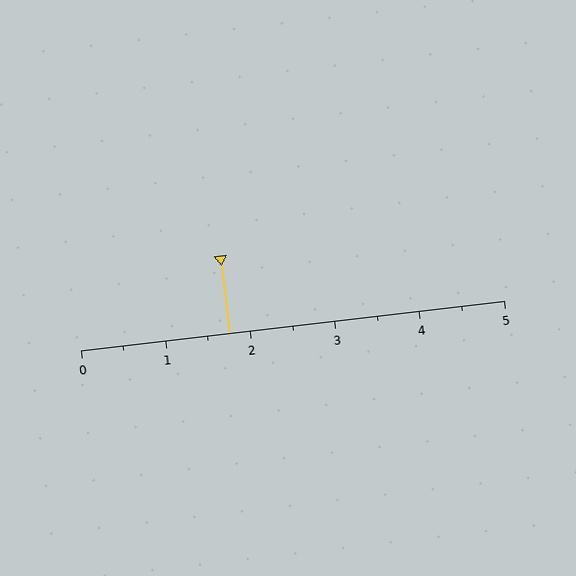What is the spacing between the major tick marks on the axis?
The major ticks are spaced 1 apart.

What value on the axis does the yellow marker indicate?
The marker indicates approximately 1.8.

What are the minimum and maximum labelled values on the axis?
The axis runs from 0 to 5.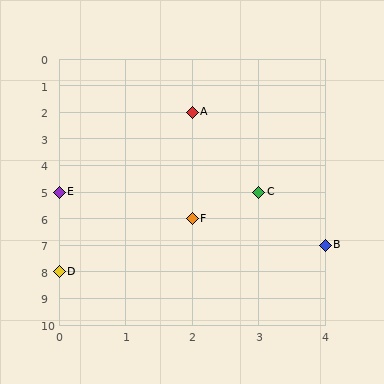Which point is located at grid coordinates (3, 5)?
Point C is at (3, 5).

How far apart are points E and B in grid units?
Points E and B are 4 columns and 2 rows apart (about 4.5 grid units diagonally).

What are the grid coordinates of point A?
Point A is at grid coordinates (2, 2).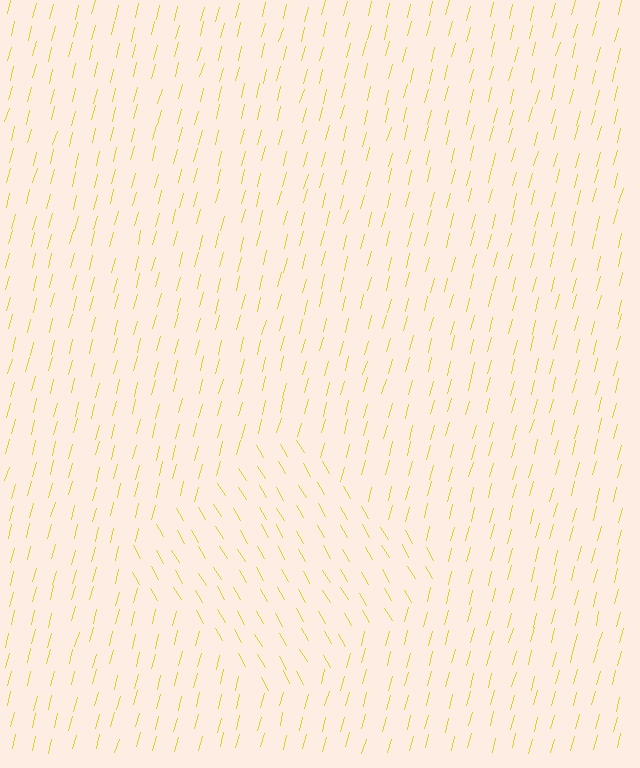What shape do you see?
I see a diamond.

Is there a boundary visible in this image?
Yes, there is a texture boundary formed by a change in line orientation.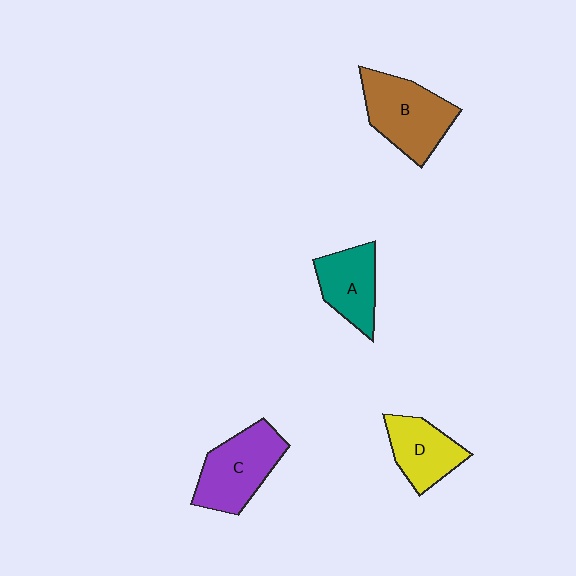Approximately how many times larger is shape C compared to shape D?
Approximately 1.3 times.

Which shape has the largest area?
Shape B (brown).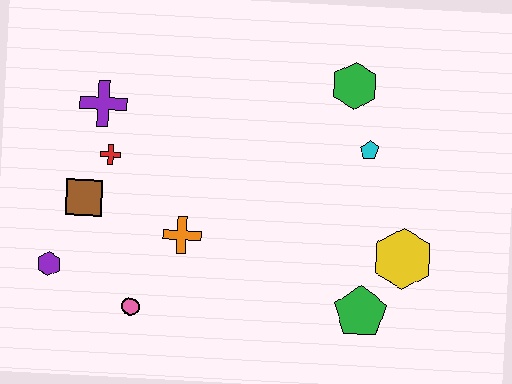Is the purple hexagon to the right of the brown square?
No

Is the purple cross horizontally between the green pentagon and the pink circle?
No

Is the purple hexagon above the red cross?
No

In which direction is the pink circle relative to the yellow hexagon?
The pink circle is to the left of the yellow hexagon.